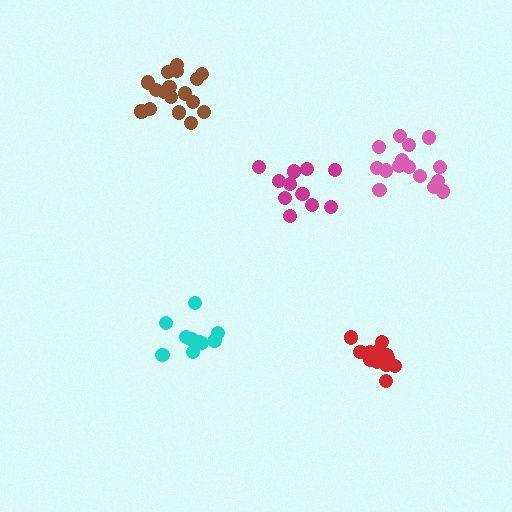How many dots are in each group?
Group 1: 15 dots, Group 2: 11 dots, Group 3: 17 dots, Group 4: 15 dots, Group 5: 11 dots (69 total).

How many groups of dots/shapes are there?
There are 5 groups.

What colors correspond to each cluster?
The clusters are colored: red, cyan, brown, pink, magenta.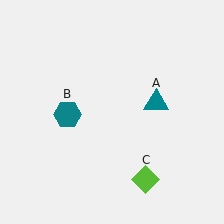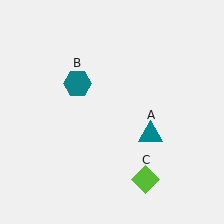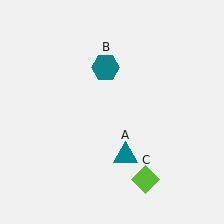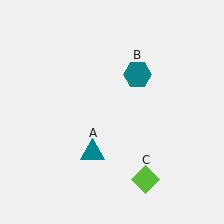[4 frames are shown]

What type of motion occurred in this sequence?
The teal triangle (object A), teal hexagon (object B) rotated clockwise around the center of the scene.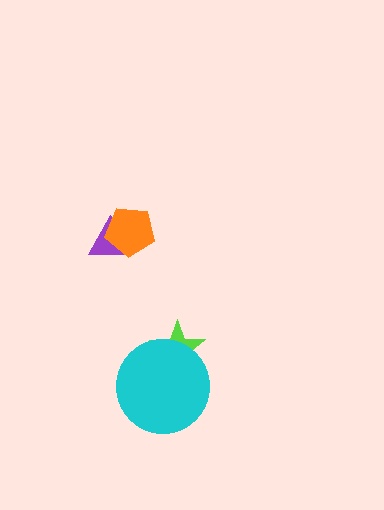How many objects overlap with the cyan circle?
1 object overlaps with the cyan circle.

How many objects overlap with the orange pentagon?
1 object overlaps with the orange pentagon.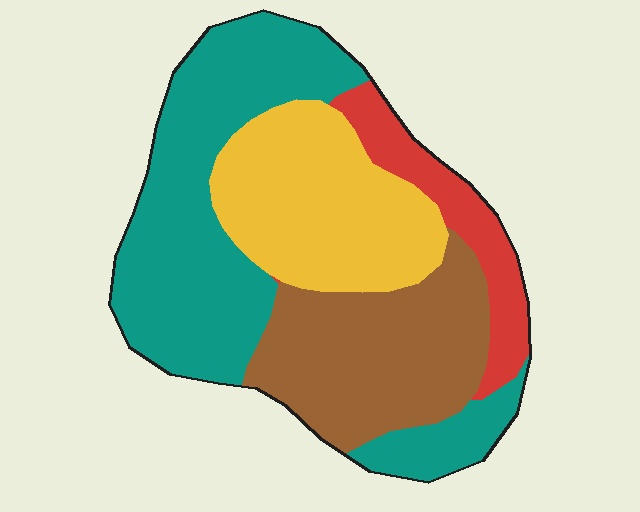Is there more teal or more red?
Teal.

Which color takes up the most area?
Teal, at roughly 40%.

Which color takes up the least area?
Red, at roughly 10%.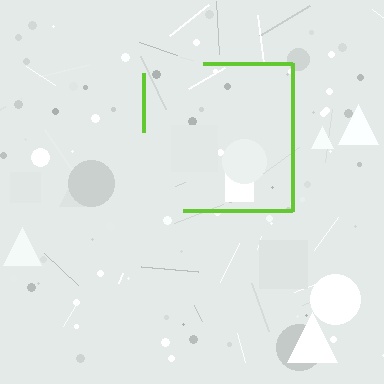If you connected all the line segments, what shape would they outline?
They would outline a square.